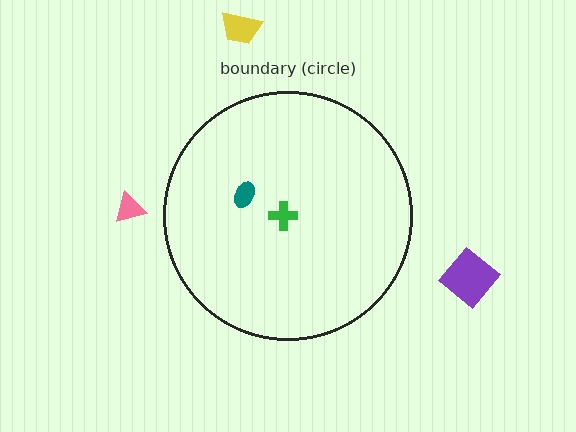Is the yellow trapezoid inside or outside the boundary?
Outside.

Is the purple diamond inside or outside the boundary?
Outside.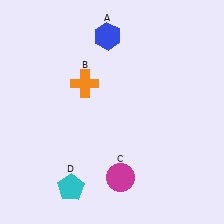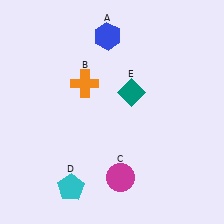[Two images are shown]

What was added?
A teal diamond (E) was added in Image 2.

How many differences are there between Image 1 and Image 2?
There is 1 difference between the two images.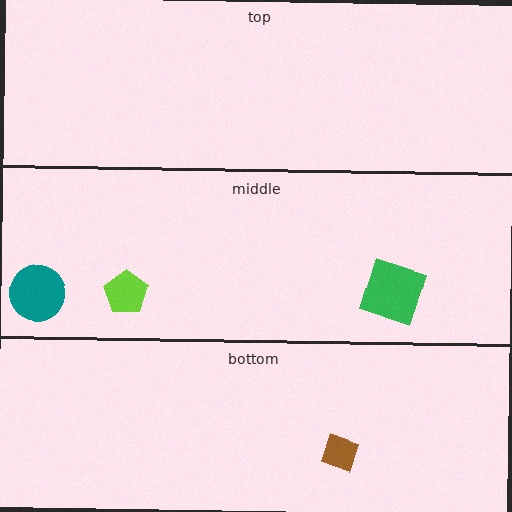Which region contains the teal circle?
The middle region.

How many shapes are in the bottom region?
1.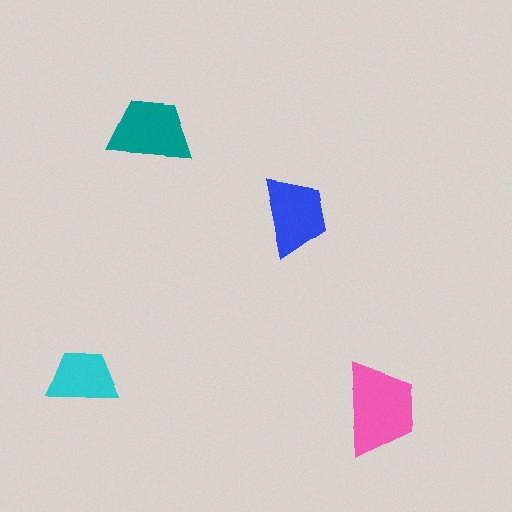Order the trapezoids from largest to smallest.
the pink one, the teal one, the blue one, the cyan one.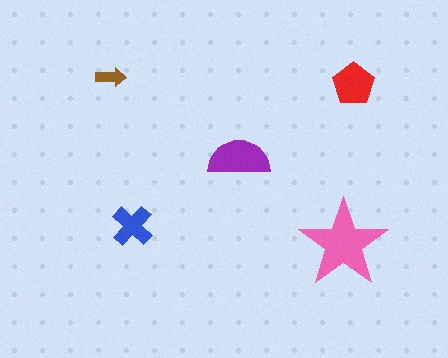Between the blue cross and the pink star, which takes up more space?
The pink star.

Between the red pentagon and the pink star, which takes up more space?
The pink star.